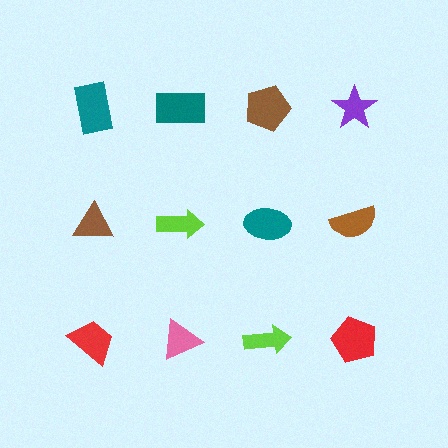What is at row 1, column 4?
A purple star.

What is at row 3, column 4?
A red pentagon.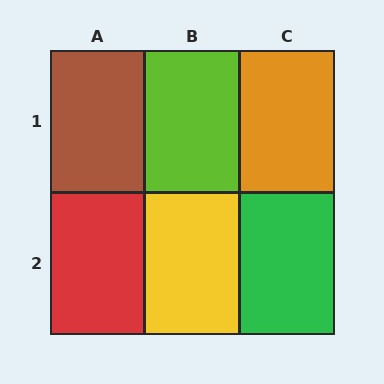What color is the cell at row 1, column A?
Brown.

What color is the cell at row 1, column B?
Lime.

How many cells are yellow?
1 cell is yellow.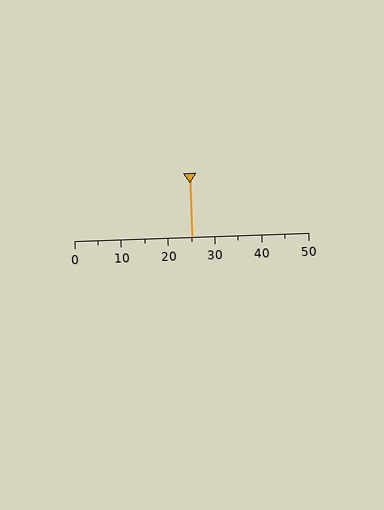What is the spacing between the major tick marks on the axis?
The major ticks are spaced 10 apart.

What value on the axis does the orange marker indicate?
The marker indicates approximately 25.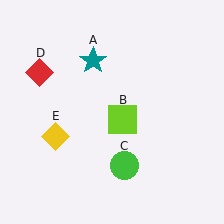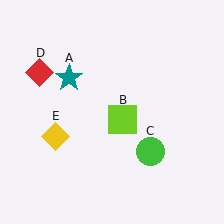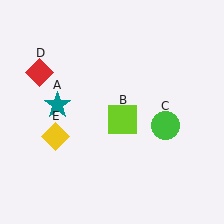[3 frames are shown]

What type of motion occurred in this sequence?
The teal star (object A), green circle (object C) rotated counterclockwise around the center of the scene.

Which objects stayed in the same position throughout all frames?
Lime square (object B) and red diamond (object D) and yellow diamond (object E) remained stationary.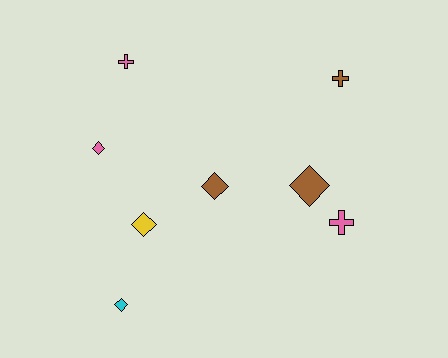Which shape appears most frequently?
Diamond, with 5 objects.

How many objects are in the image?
There are 8 objects.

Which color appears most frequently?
Brown, with 3 objects.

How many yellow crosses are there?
There are no yellow crosses.